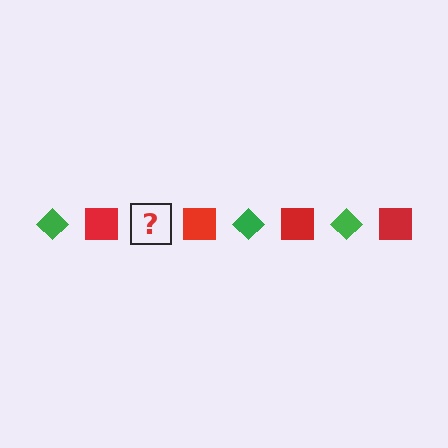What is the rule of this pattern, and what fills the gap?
The rule is that the pattern alternates between green diamond and red square. The gap should be filled with a green diamond.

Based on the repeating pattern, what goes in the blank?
The blank should be a green diamond.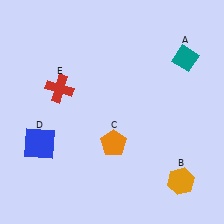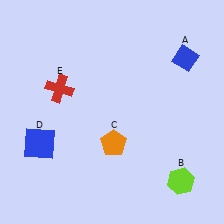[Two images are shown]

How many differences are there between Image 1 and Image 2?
There are 2 differences between the two images.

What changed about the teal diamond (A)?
In Image 1, A is teal. In Image 2, it changed to blue.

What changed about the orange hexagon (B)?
In Image 1, B is orange. In Image 2, it changed to lime.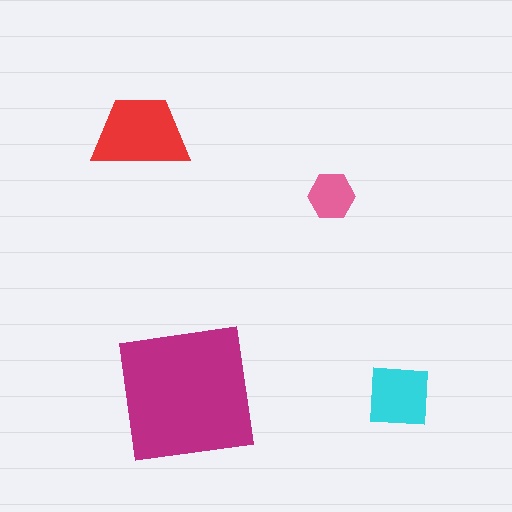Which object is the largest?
The magenta square.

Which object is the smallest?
The pink hexagon.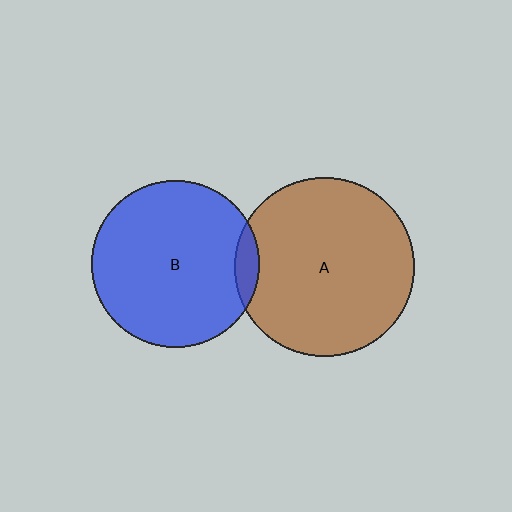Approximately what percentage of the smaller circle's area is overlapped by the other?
Approximately 5%.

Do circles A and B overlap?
Yes.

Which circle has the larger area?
Circle A (brown).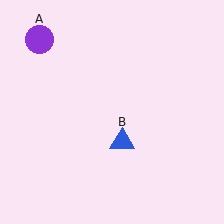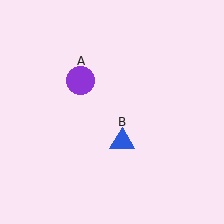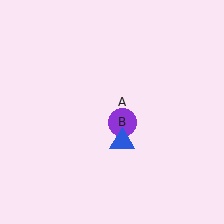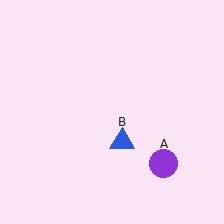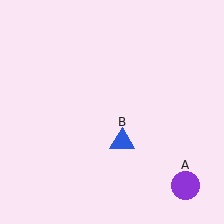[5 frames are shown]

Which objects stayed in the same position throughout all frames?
Blue triangle (object B) remained stationary.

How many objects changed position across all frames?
1 object changed position: purple circle (object A).